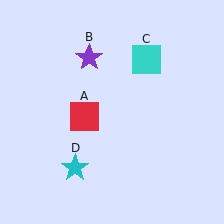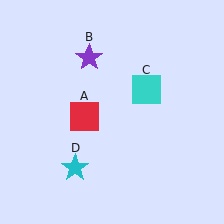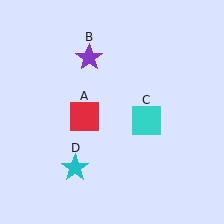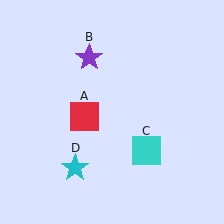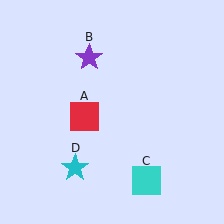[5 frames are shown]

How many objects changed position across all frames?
1 object changed position: cyan square (object C).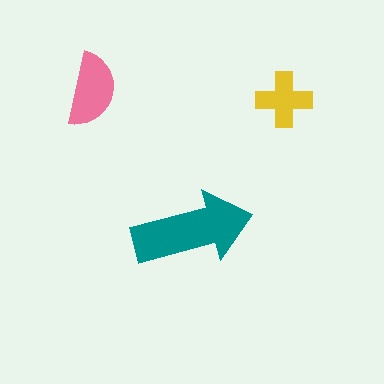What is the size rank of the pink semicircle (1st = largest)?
2nd.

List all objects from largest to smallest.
The teal arrow, the pink semicircle, the yellow cross.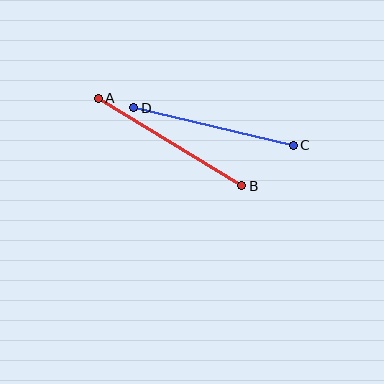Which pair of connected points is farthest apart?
Points A and B are farthest apart.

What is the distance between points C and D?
The distance is approximately 164 pixels.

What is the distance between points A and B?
The distance is approximately 168 pixels.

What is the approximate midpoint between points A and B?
The midpoint is at approximately (170, 142) pixels.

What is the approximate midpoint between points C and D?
The midpoint is at approximately (214, 126) pixels.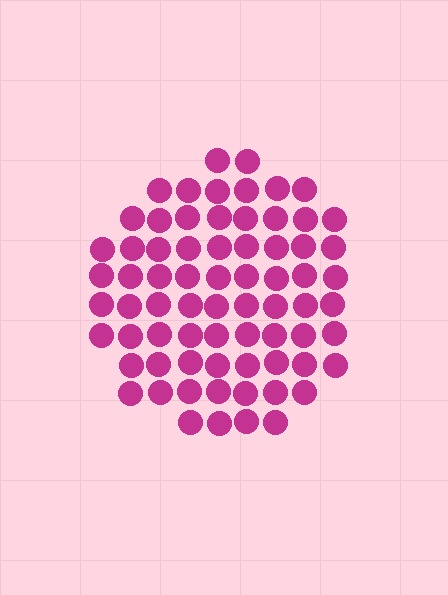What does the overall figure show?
The overall figure shows a circle.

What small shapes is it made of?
It is made of small circles.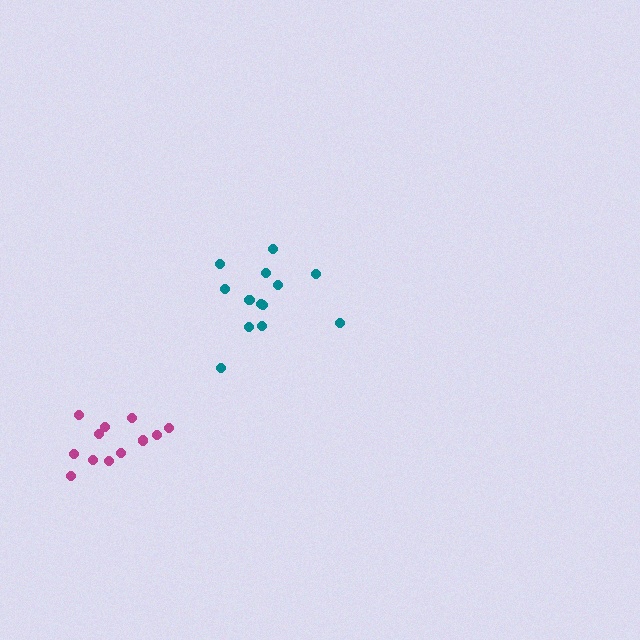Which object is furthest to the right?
The teal cluster is rightmost.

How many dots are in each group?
Group 1: 13 dots, Group 2: 12 dots (25 total).